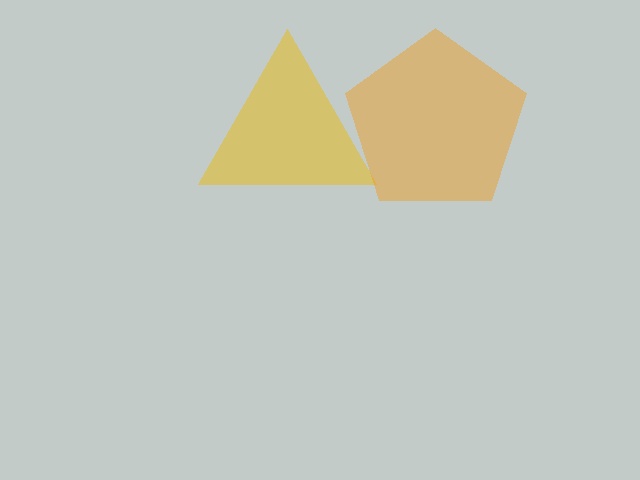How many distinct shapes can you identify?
There are 2 distinct shapes: a yellow triangle, an orange pentagon.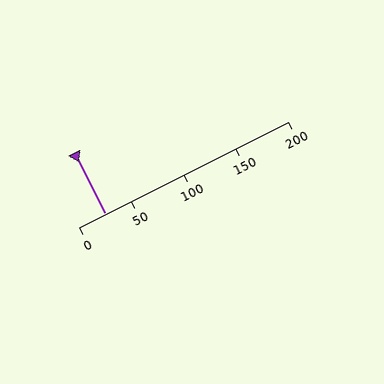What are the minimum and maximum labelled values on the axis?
The axis runs from 0 to 200.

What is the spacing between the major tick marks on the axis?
The major ticks are spaced 50 apart.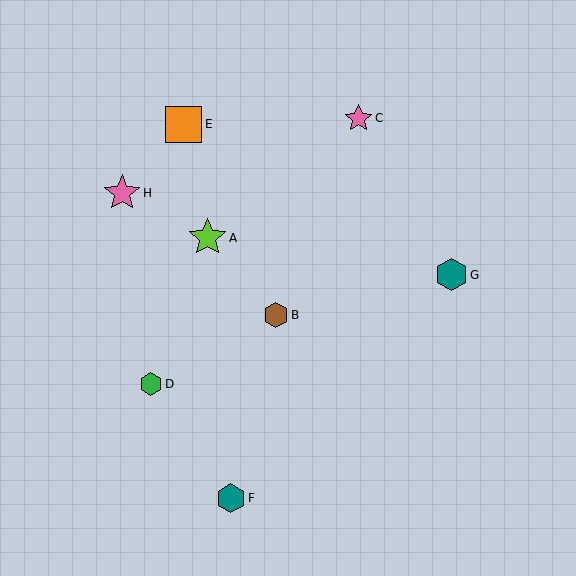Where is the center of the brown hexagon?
The center of the brown hexagon is at (276, 315).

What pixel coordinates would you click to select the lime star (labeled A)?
Click at (208, 238) to select the lime star A.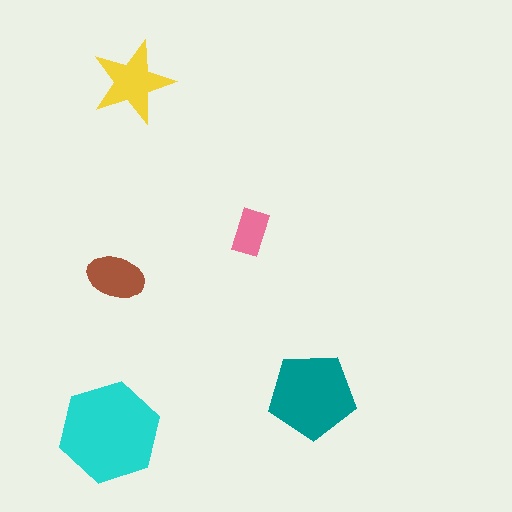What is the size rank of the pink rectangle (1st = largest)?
5th.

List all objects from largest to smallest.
The cyan hexagon, the teal pentagon, the yellow star, the brown ellipse, the pink rectangle.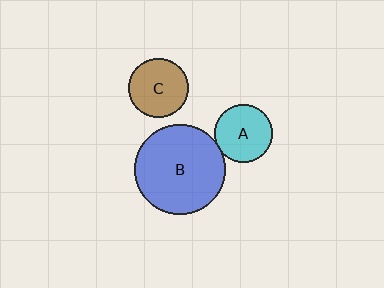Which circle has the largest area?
Circle B (blue).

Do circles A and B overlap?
Yes.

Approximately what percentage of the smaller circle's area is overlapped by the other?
Approximately 5%.